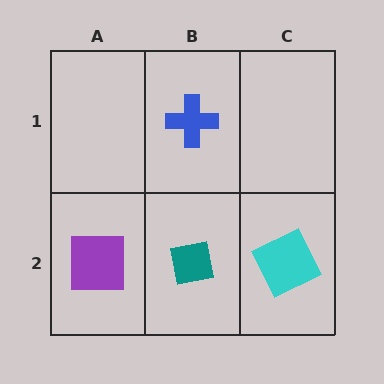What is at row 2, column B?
A teal square.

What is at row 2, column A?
A purple square.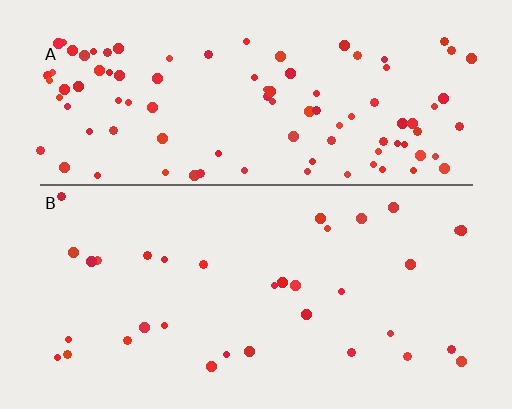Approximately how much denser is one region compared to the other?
Approximately 3.0× — region A over region B.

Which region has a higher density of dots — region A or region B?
A (the top).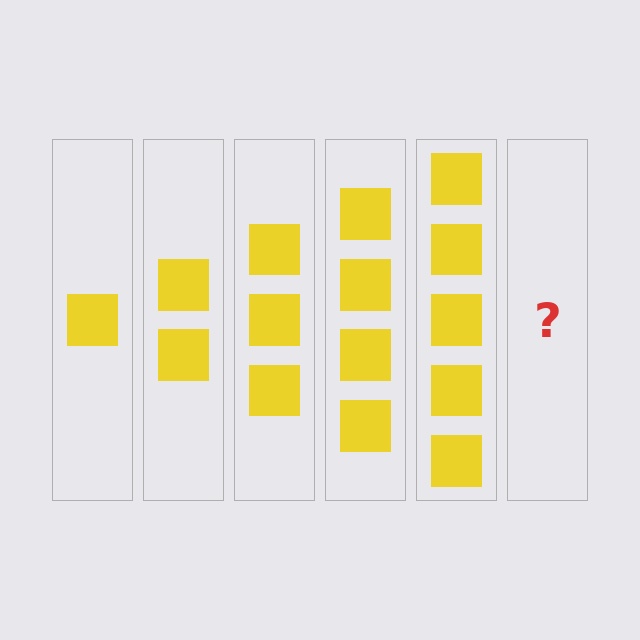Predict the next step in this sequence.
The next step is 6 squares.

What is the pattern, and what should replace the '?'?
The pattern is that each step adds one more square. The '?' should be 6 squares.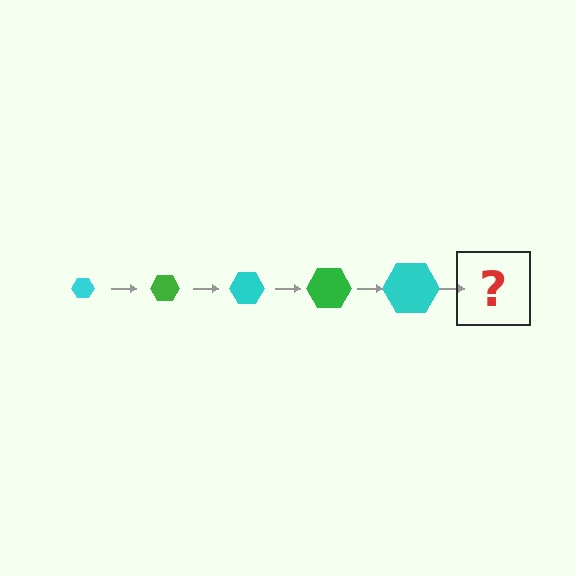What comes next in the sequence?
The next element should be a green hexagon, larger than the previous one.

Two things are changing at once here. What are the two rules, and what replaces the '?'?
The two rules are that the hexagon grows larger each step and the color cycles through cyan and green. The '?' should be a green hexagon, larger than the previous one.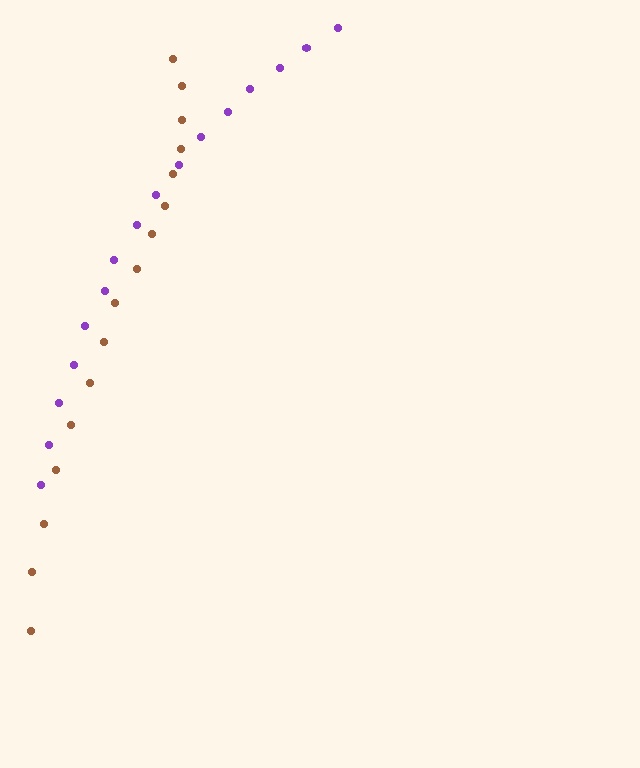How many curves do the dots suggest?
There are 2 distinct paths.